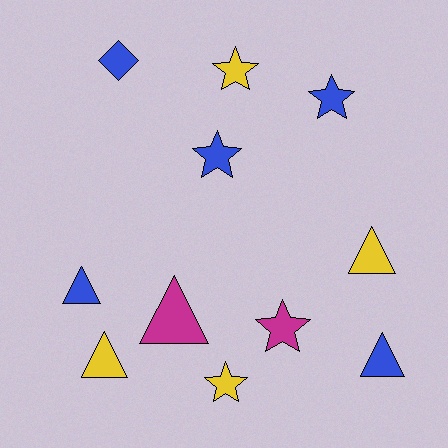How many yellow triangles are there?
There are 2 yellow triangles.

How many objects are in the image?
There are 11 objects.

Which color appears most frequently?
Blue, with 5 objects.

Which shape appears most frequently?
Star, with 5 objects.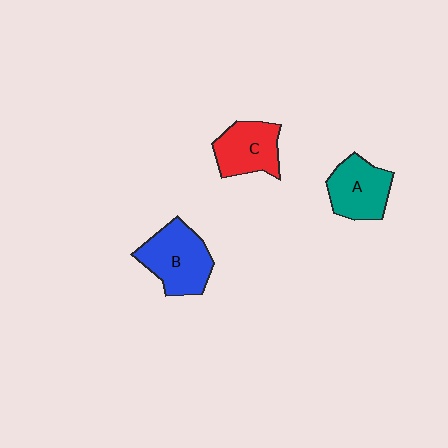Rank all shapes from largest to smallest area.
From largest to smallest: B (blue), A (teal), C (red).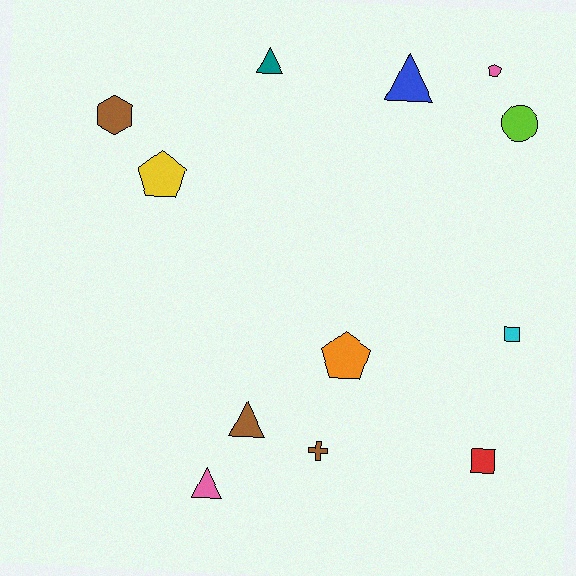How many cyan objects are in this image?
There is 1 cyan object.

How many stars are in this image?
There are no stars.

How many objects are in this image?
There are 12 objects.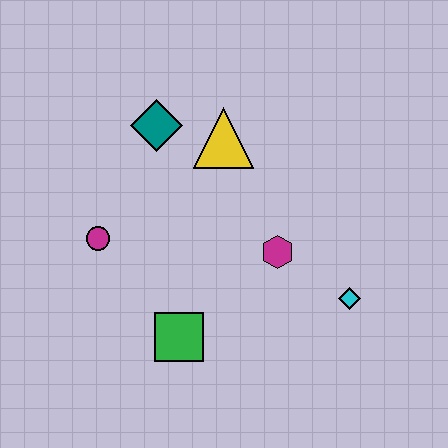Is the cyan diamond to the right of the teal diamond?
Yes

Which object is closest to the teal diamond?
The yellow triangle is closest to the teal diamond.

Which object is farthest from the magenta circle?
The cyan diamond is farthest from the magenta circle.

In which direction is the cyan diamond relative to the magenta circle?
The cyan diamond is to the right of the magenta circle.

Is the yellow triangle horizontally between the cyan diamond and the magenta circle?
Yes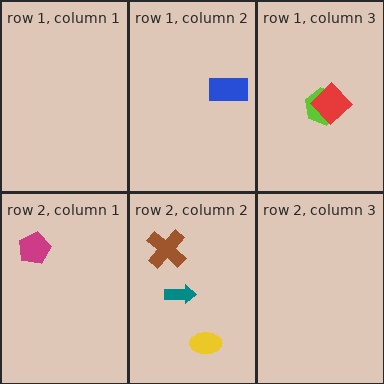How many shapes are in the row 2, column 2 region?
3.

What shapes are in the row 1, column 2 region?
The blue rectangle.